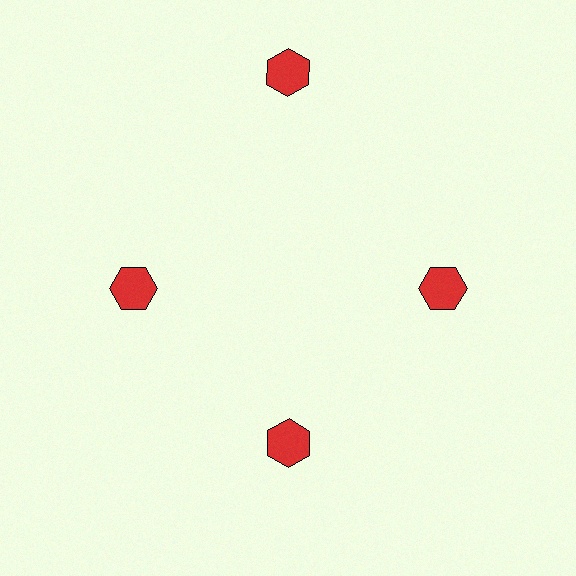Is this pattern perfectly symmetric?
No. The 4 red hexagons are arranged in a ring, but one element near the 12 o'clock position is pushed outward from the center, breaking the 4-fold rotational symmetry.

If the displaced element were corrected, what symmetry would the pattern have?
It would have 4-fold rotational symmetry — the pattern would map onto itself every 90 degrees.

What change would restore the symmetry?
The symmetry would be restored by moving it inward, back onto the ring so that all 4 hexagons sit at equal angles and equal distance from the center.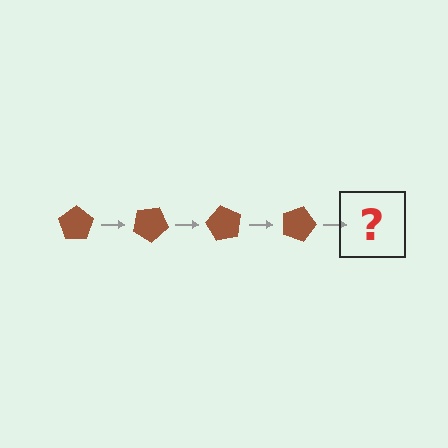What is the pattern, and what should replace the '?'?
The pattern is that the pentagon rotates 30 degrees each step. The '?' should be a brown pentagon rotated 120 degrees.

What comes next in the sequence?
The next element should be a brown pentagon rotated 120 degrees.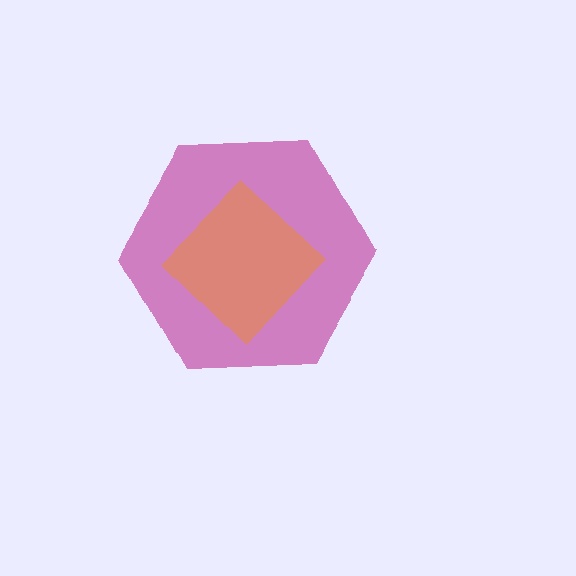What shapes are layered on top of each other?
The layered shapes are: a magenta hexagon, an orange diamond.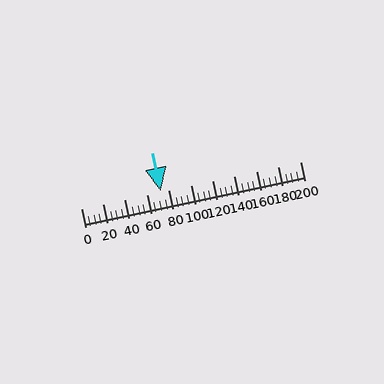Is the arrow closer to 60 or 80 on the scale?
The arrow is closer to 80.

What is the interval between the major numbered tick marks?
The major tick marks are spaced 20 units apart.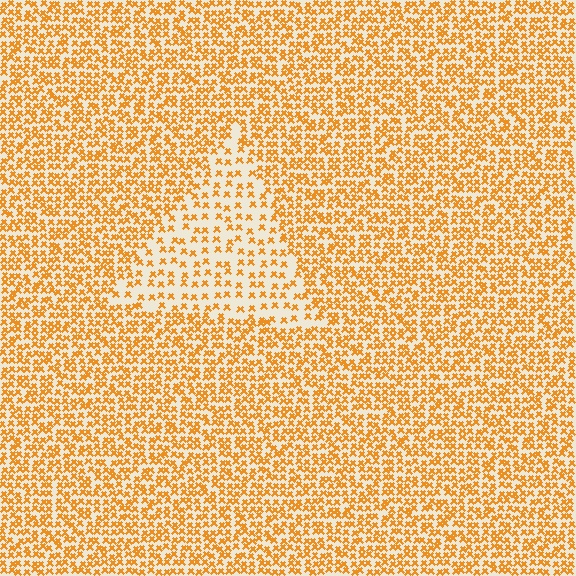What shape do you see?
I see a triangle.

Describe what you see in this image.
The image contains small orange elements arranged at two different densities. A triangle-shaped region is visible where the elements are less densely packed than the surrounding area.